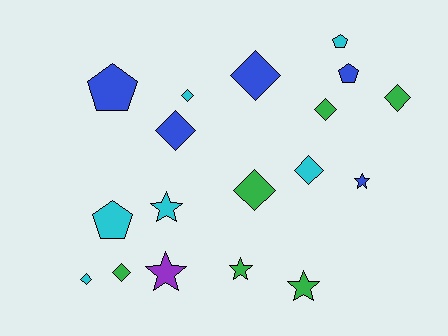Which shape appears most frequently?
Diamond, with 9 objects.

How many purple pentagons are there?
There are no purple pentagons.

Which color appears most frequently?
Cyan, with 6 objects.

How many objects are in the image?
There are 18 objects.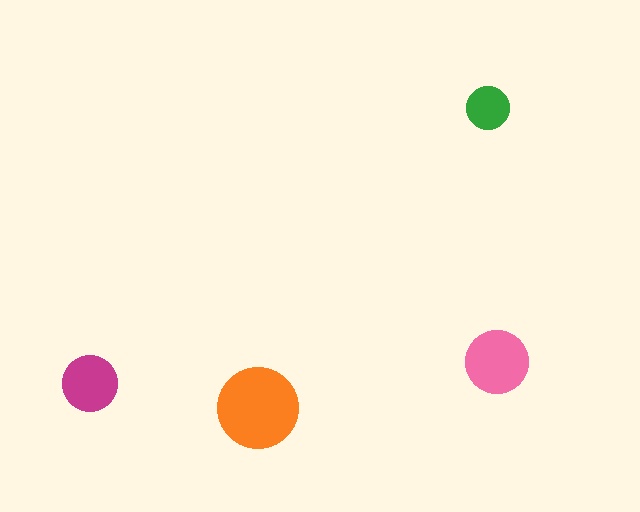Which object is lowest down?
The orange circle is bottommost.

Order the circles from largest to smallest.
the orange one, the pink one, the magenta one, the green one.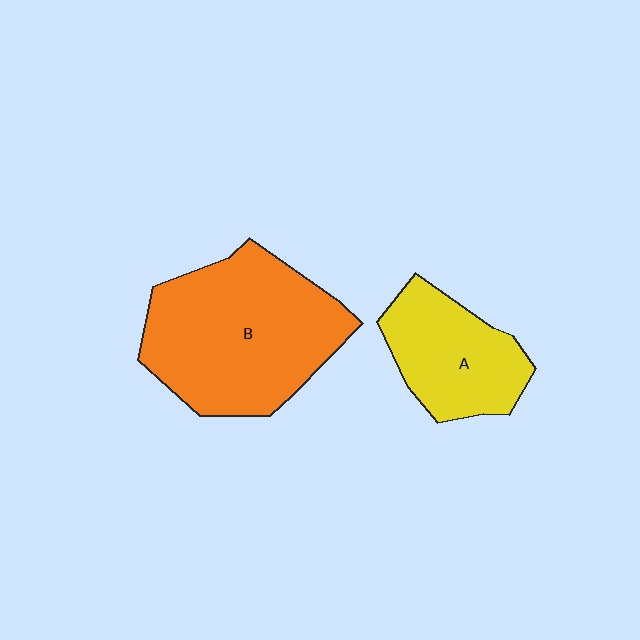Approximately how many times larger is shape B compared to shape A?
Approximately 1.8 times.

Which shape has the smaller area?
Shape A (yellow).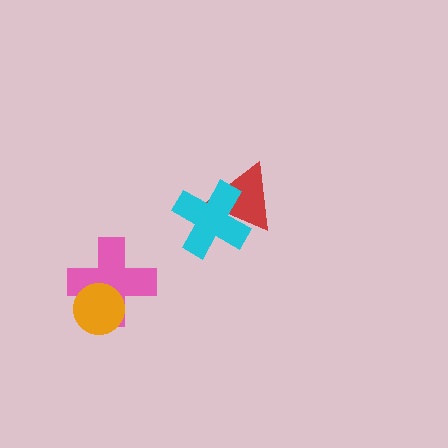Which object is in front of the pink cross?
The orange circle is in front of the pink cross.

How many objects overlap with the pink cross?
1 object overlaps with the pink cross.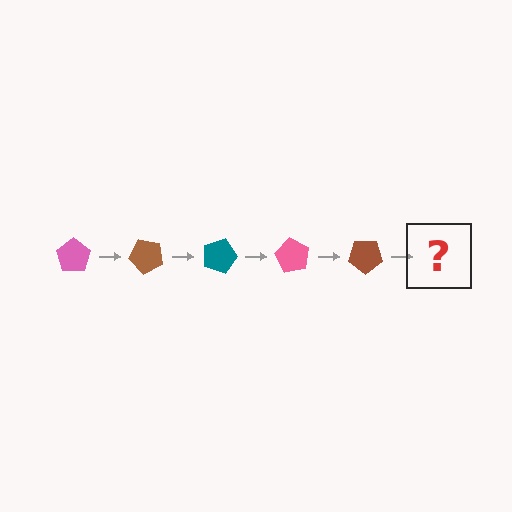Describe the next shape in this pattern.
It should be a teal pentagon, rotated 225 degrees from the start.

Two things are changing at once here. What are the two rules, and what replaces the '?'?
The two rules are that it rotates 45 degrees each step and the color cycles through pink, brown, and teal. The '?' should be a teal pentagon, rotated 225 degrees from the start.